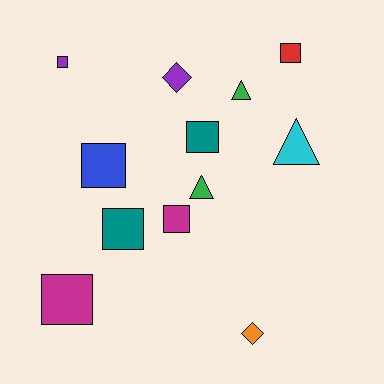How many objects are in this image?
There are 12 objects.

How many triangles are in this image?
There are 3 triangles.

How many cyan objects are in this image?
There is 1 cyan object.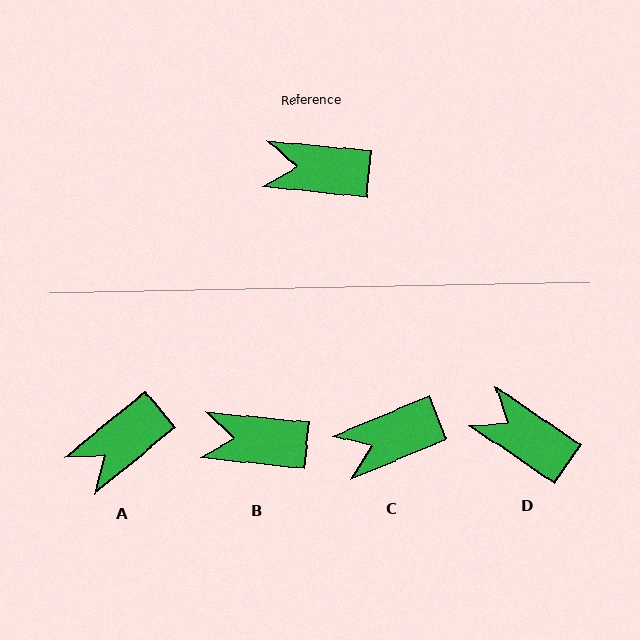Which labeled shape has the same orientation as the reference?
B.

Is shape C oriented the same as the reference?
No, it is off by about 29 degrees.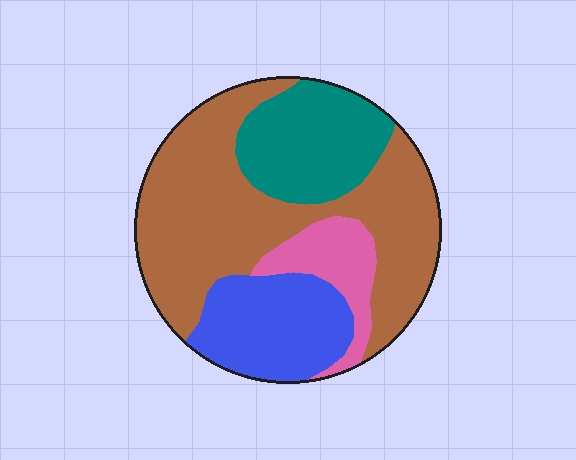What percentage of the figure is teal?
Teal takes up about one fifth (1/5) of the figure.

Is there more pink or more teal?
Teal.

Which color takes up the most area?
Brown, at roughly 50%.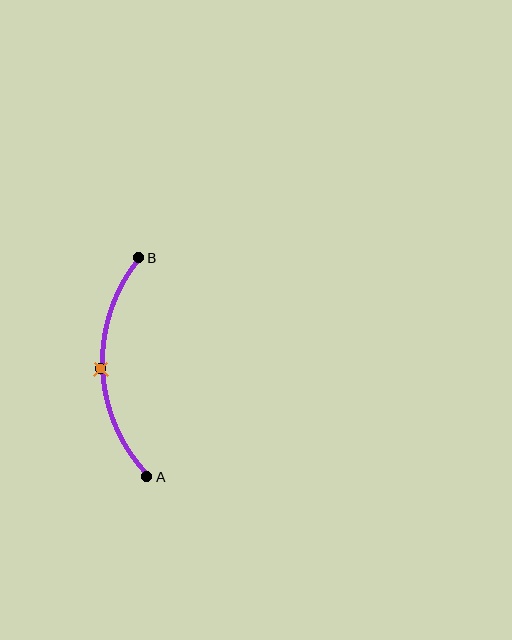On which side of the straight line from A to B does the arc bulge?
The arc bulges to the left of the straight line connecting A and B.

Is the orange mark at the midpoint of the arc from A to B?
Yes. The orange mark lies on the arc at equal arc-length from both A and B — it is the arc midpoint.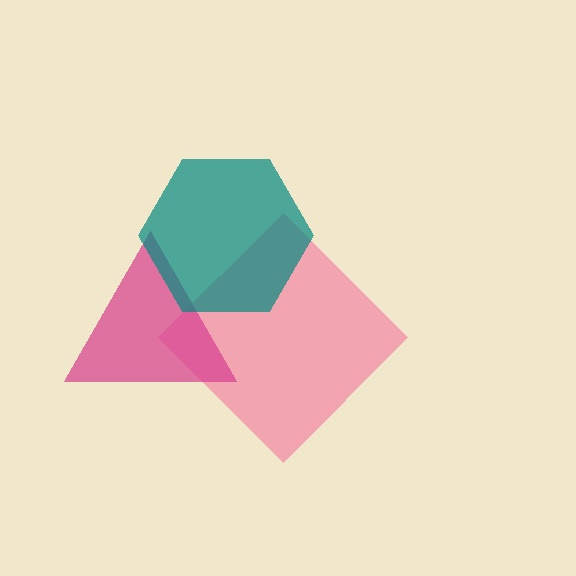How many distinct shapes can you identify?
There are 3 distinct shapes: a pink diamond, a magenta triangle, a teal hexagon.